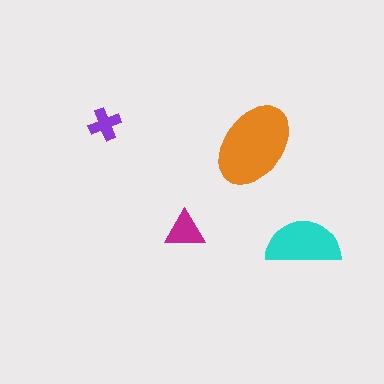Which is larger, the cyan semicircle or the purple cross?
The cyan semicircle.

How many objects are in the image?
There are 4 objects in the image.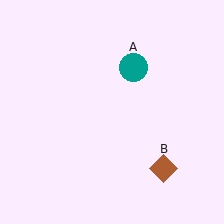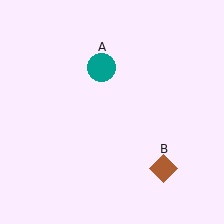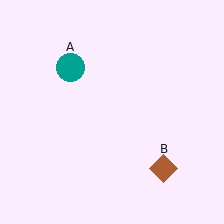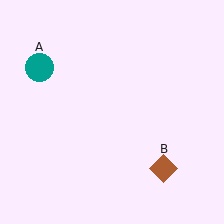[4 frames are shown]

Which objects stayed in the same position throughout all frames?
Brown diamond (object B) remained stationary.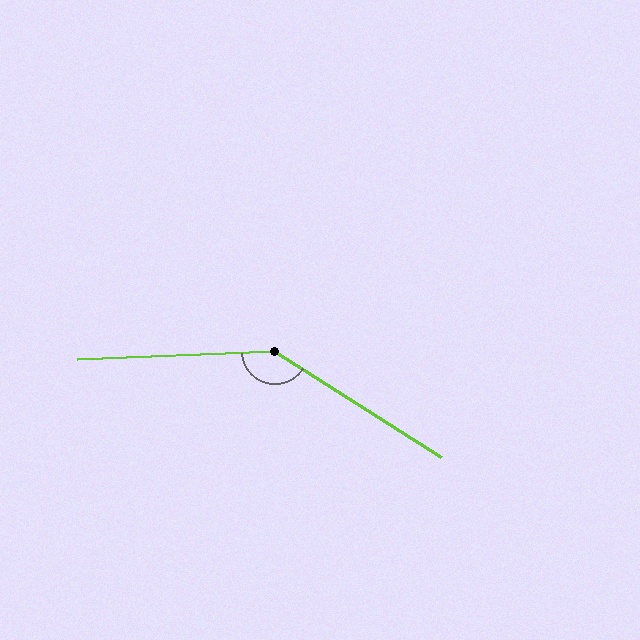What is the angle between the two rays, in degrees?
Approximately 145 degrees.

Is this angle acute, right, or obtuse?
It is obtuse.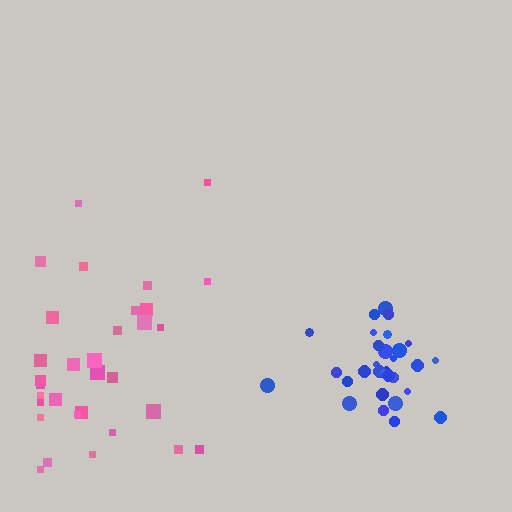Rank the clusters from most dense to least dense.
blue, pink.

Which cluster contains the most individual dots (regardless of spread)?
Pink (33).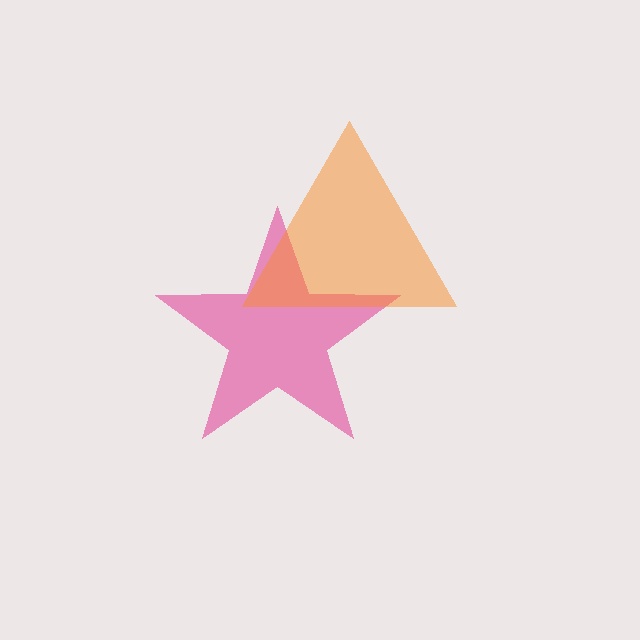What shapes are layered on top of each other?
The layered shapes are: a pink star, an orange triangle.